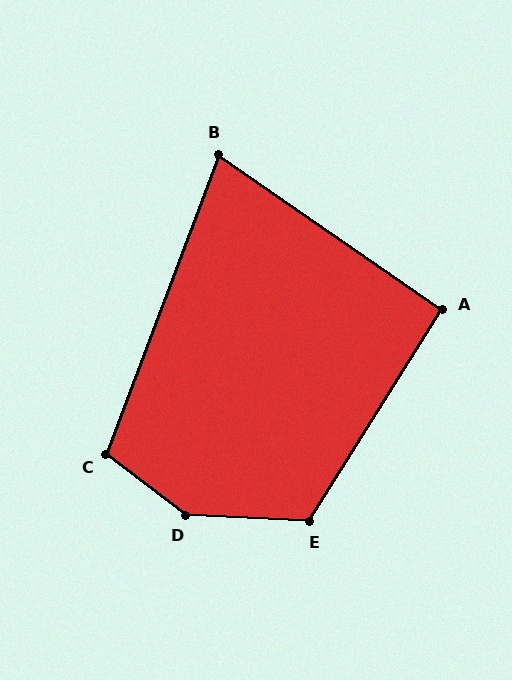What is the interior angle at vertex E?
Approximately 119 degrees (obtuse).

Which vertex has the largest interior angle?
D, at approximately 146 degrees.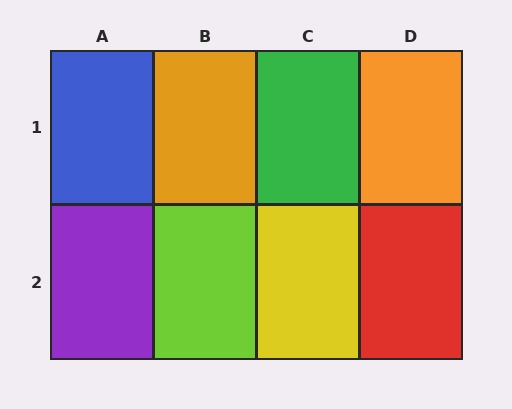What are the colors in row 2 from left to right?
Purple, lime, yellow, red.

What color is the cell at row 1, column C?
Green.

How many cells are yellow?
1 cell is yellow.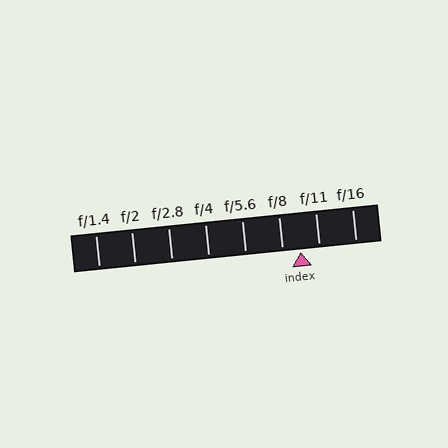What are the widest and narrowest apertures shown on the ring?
The widest aperture shown is f/1.4 and the narrowest is f/16.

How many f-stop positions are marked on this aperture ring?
There are 8 f-stop positions marked.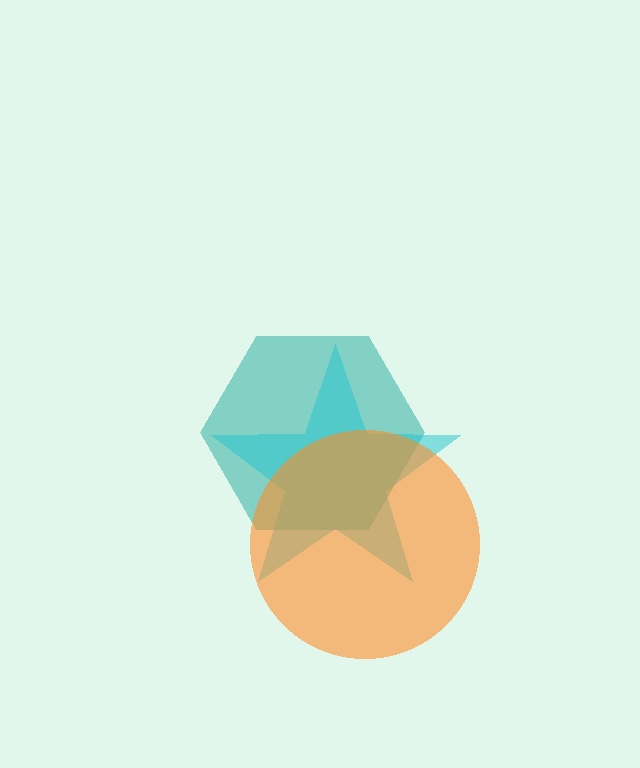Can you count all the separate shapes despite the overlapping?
Yes, there are 3 separate shapes.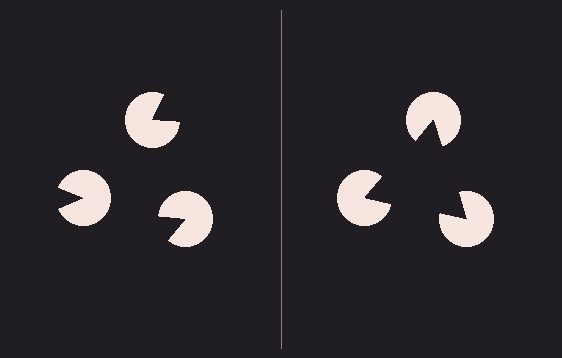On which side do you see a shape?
An illusory triangle appears on the right side. On the left side the wedge cuts are rotated, so no coherent shape forms.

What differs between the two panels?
The pac-man discs are positioned identically on both sides; only the wedge orientations differ. On the right they align to a triangle; on the left they are misaligned.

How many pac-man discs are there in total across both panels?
6 — 3 on each side.